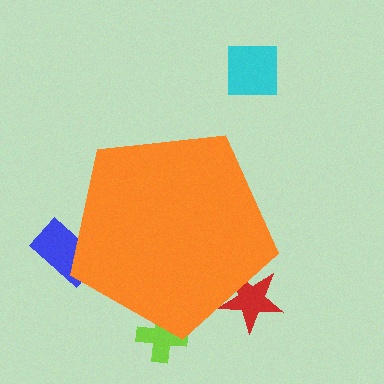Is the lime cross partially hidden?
Yes, the lime cross is partially hidden behind the orange pentagon.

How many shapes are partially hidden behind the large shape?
3 shapes are partially hidden.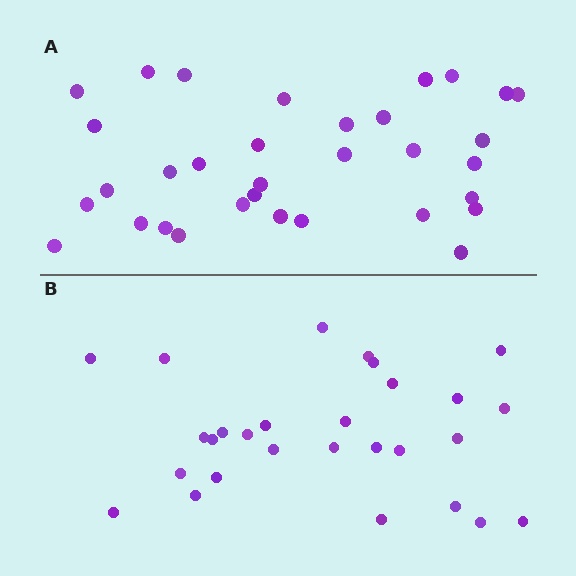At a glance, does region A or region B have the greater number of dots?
Region A (the top region) has more dots.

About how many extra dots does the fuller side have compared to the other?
Region A has about 5 more dots than region B.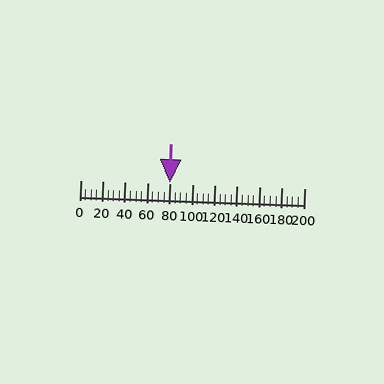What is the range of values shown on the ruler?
The ruler shows values from 0 to 200.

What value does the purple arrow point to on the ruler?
The purple arrow points to approximately 80.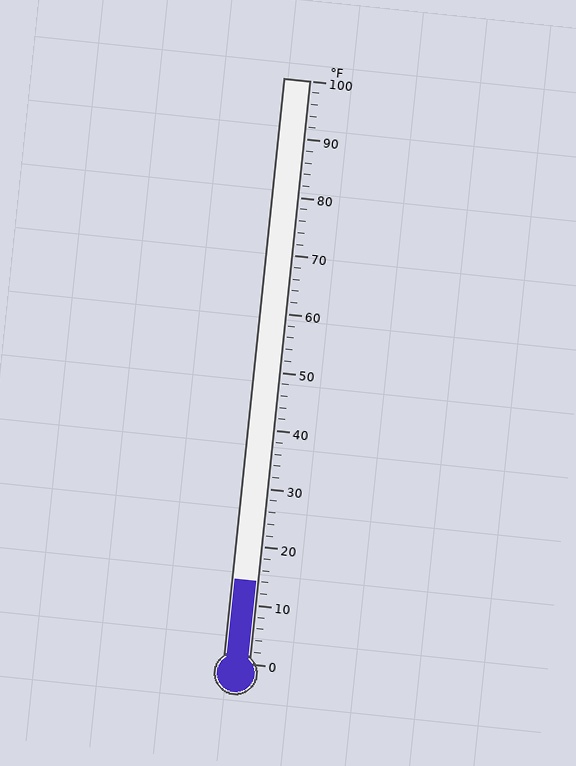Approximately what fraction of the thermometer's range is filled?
The thermometer is filled to approximately 15% of its range.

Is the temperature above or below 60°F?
The temperature is below 60°F.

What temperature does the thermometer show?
The thermometer shows approximately 14°F.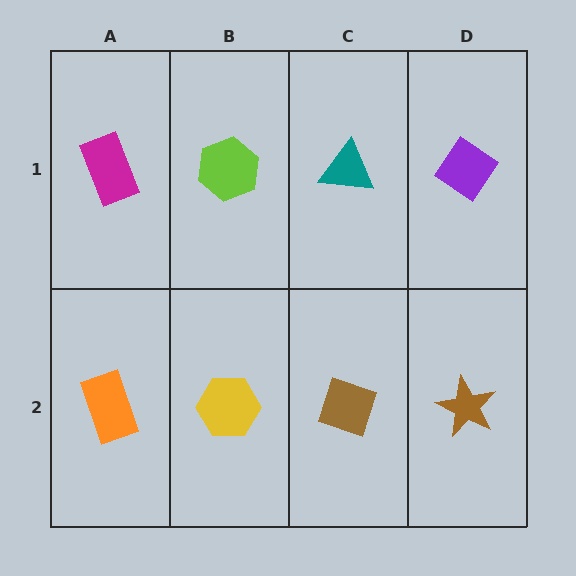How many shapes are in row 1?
4 shapes.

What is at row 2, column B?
A yellow hexagon.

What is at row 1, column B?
A lime hexagon.